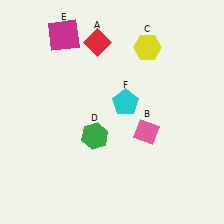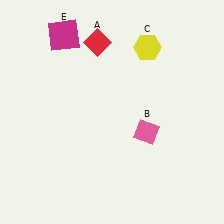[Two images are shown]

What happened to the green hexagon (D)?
The green hexagon (D) was removed in Image 2. It was in the bottom-left area of Image 1.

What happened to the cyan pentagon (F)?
The cyan pentagon (F) was removed in Image 2. It was in the top-right area of Image 1.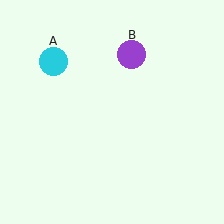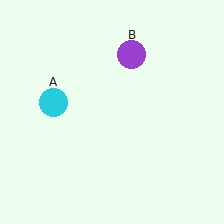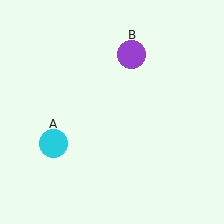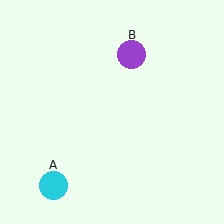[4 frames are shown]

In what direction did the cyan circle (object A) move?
The cyan circle (object A) moved down.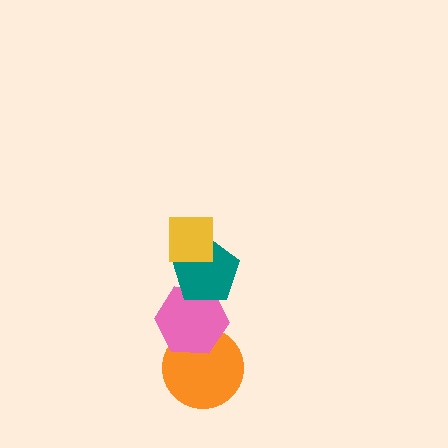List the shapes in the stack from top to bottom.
From top to bottom: the yellow square, the teal pentagon, the pink hexagon, the orange circle.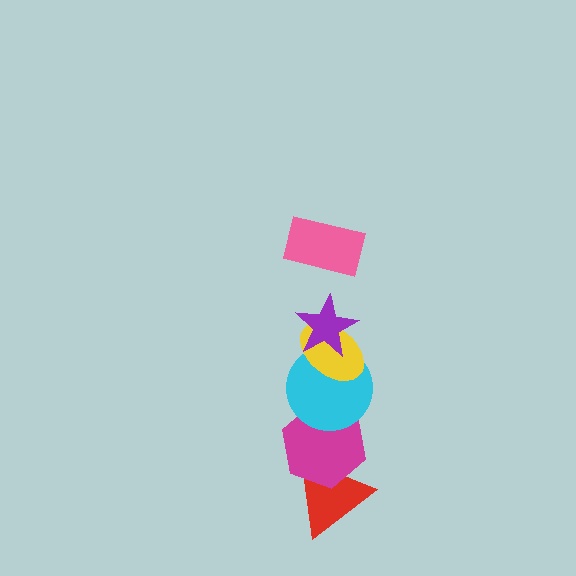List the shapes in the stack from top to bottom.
From top to bottom: the pink rectangle, the purple star, the yellow ellipse, the cyan circle, the magenta hexagon, the red triangle.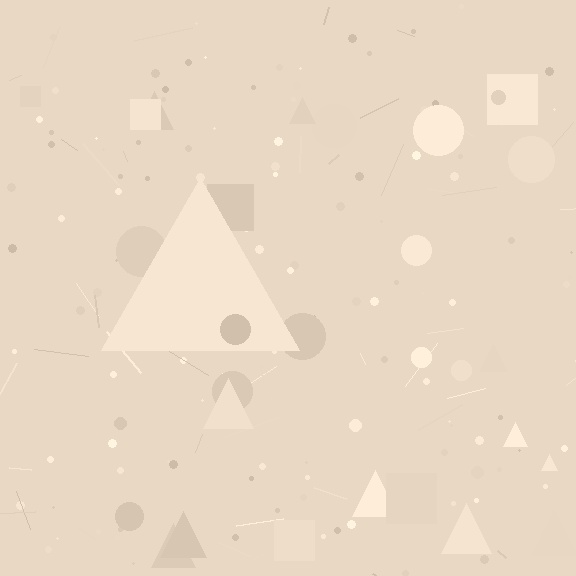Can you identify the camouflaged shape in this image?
The camouflaged shape is a triangle.